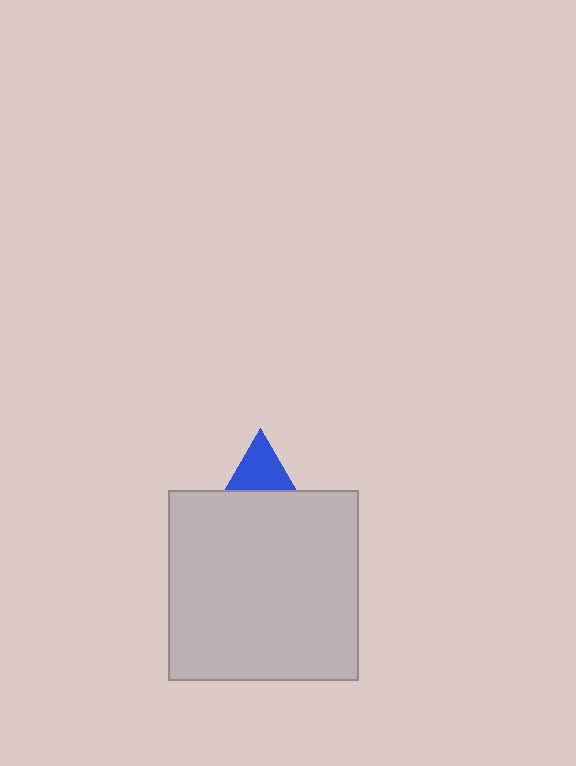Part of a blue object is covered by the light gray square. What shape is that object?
It is a triangle.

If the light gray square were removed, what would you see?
You would see the complete blue triangle.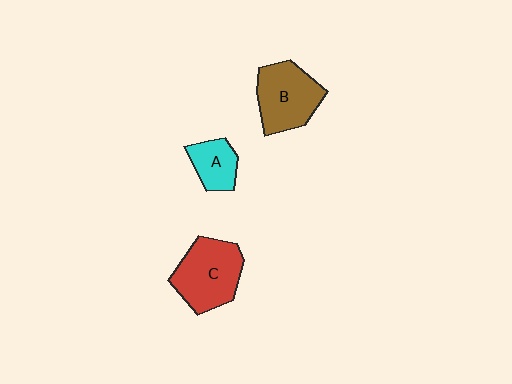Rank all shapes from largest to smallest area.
From largest to smallest: C (red), B (brown), A (cyan).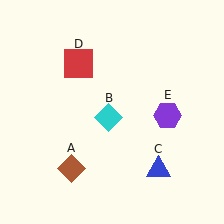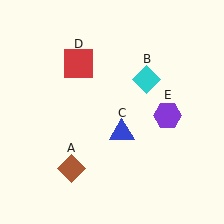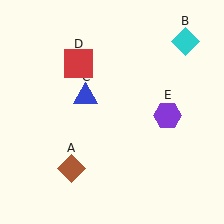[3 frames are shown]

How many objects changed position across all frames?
2 objects changed position: cyan diamond (object B), blue triangle (object C).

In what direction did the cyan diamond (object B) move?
The cyan diamond (object B) moved up and to the right.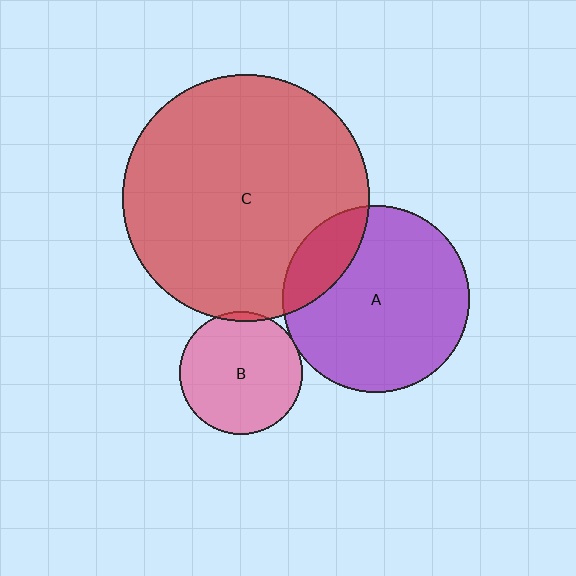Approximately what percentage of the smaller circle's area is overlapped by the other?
Approximately 20%.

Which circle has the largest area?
Circle C (red).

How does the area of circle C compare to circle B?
Approximately 4.0 times.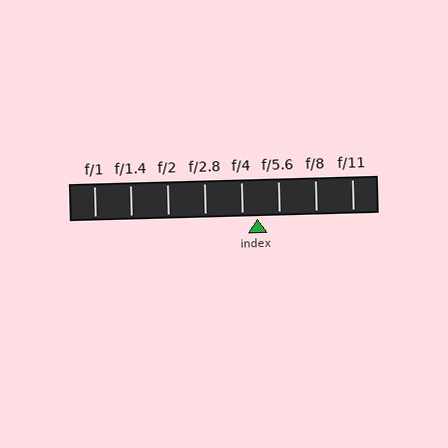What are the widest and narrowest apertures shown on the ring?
The widest aperture shown is f/1 and the narrowest is f/11.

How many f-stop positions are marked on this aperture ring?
There are 8 f-stop positions marked.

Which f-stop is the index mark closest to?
The index mark is closest to f/4.